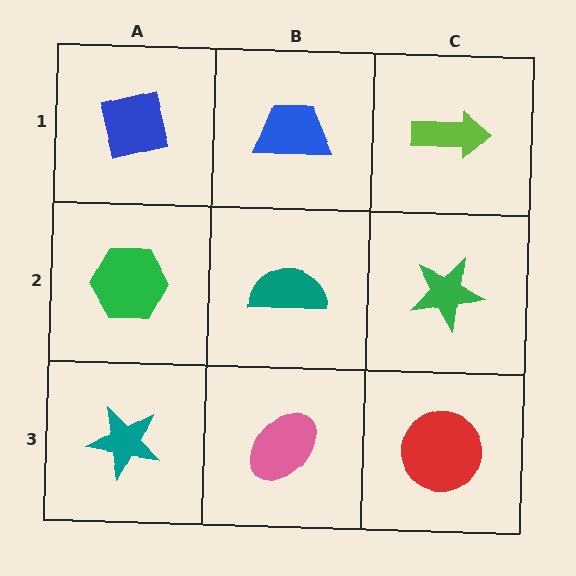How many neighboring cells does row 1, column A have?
2.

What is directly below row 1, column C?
A green star.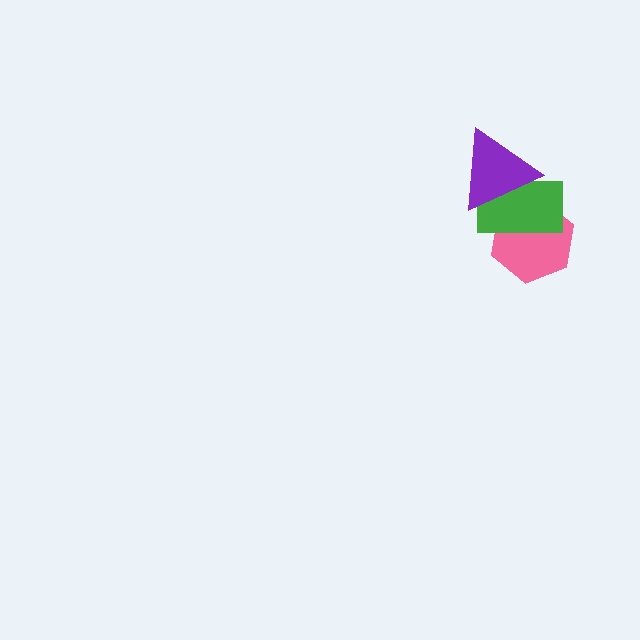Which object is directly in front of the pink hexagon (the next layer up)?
The green rectangle is directly in front of the pink hexagon.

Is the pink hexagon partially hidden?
Yes, it is partially covered by another shape.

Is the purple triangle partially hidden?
No, no other shape covers it.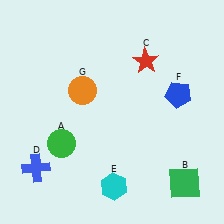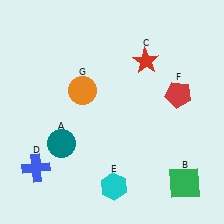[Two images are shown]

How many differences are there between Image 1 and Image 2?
There are 2 differences between the two images.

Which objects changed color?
A changed from green to teal. F changed from blue to red.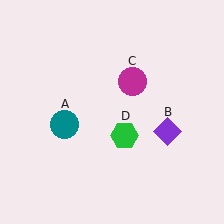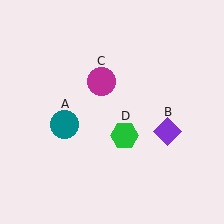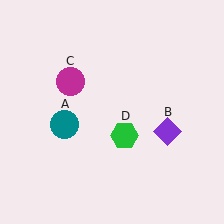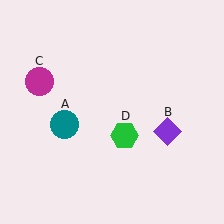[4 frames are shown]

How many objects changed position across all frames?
1 object changed position: magenta circle (object C).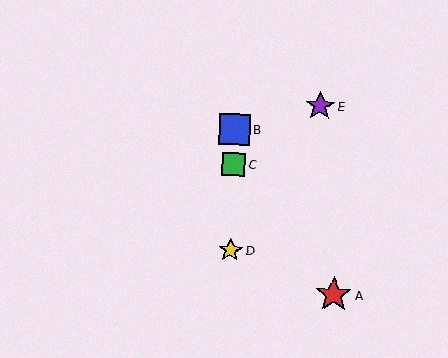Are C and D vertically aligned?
Yes, both are at x≈233.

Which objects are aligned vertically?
Objects B, C, D are aligned vertically.